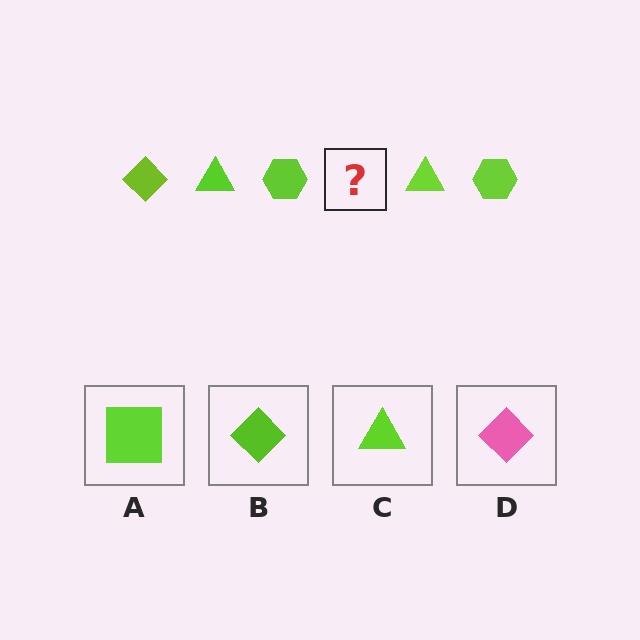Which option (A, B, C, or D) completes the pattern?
B.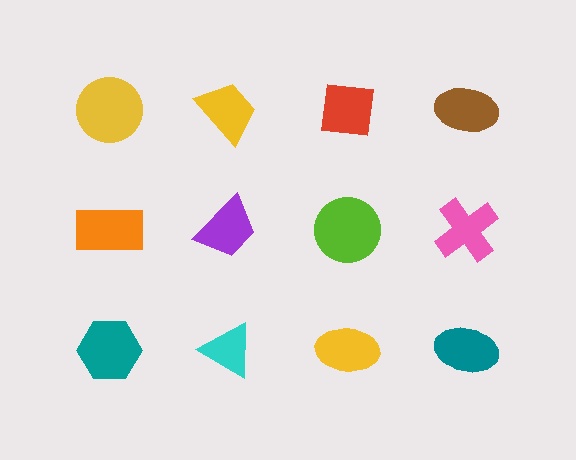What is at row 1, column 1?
A yellow circle.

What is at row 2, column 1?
An orange rectangle.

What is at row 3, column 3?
A yellow ellipse.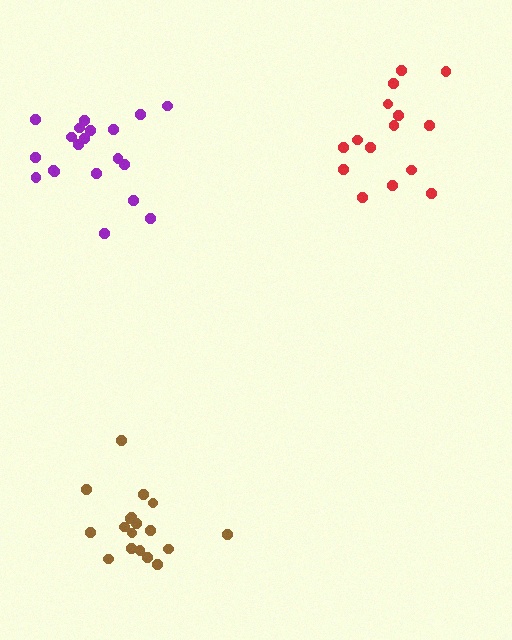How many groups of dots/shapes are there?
There are 3 groups.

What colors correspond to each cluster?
The clusters are colored: brown, purple, red.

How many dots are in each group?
Group 1: 18 dots, Group 2: 20 dots, Group 3: 15 dots (53 total).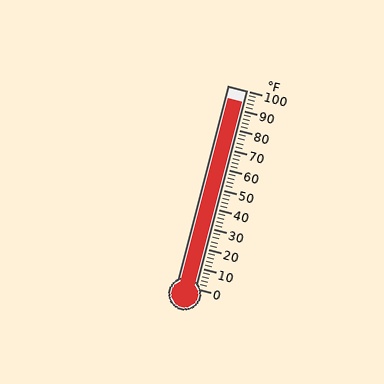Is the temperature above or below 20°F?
The temperature is above 20°F.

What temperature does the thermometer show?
The thermometer shows approximately 94°F.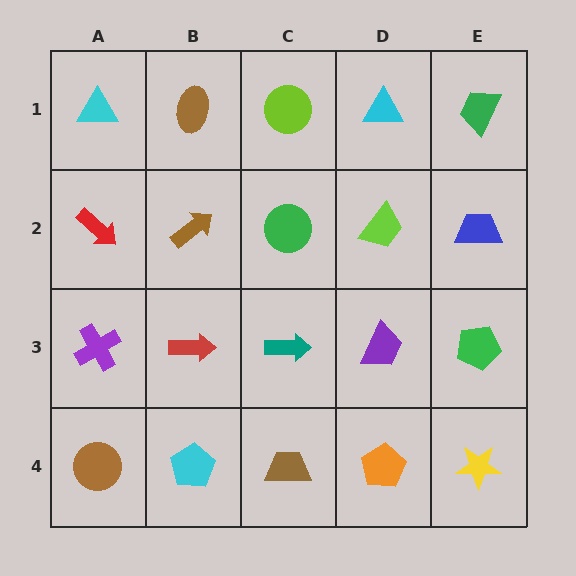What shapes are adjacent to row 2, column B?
A brown ellipse (row 1, column B), a red arrow (row 3, column B), a red arrow (row 2, column A), a green circle (row 2, column C).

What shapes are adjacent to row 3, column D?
A lime trapezoid (row 2, column D), an orange pentagon (row 4, column D), a teal arrow (row 3, column C), a green pentagon (row 3, column E).